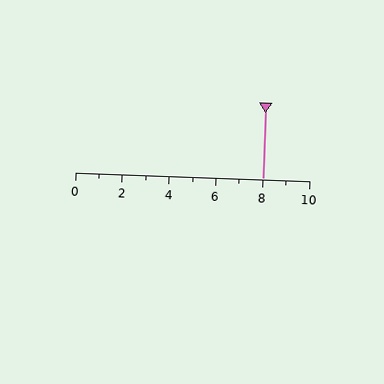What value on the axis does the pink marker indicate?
The marker indicates approximately 8.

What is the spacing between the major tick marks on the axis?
The major ticks are spaced 2 apart.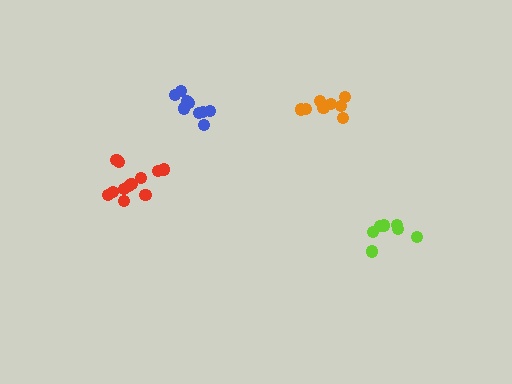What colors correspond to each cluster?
The clusters are colored: orange, blue, lime, red.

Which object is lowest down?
The lime cluster is bottommost.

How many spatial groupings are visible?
There are 4 spatial groupings.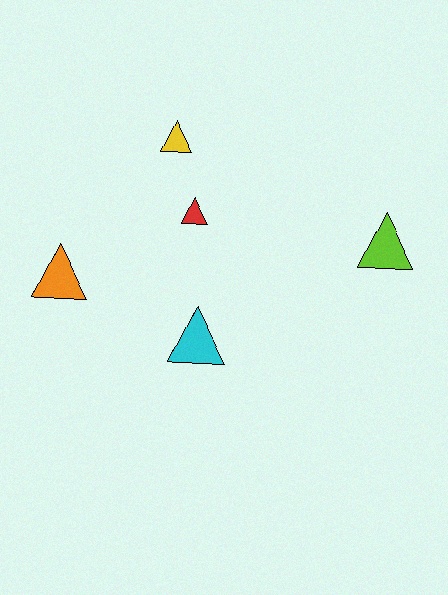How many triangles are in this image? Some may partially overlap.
There are 5 triangles.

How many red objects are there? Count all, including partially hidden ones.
There is 1 red object.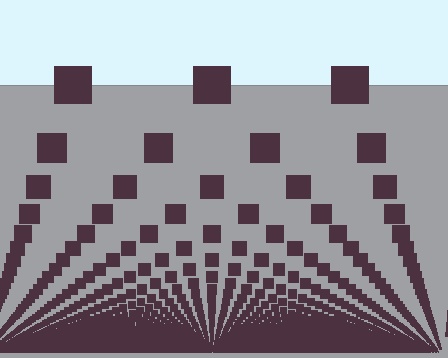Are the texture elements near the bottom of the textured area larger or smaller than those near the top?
Smaller. The gradient is inverted — elements near the bottom are smaller and denser.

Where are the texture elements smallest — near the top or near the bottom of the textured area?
Near the bottom.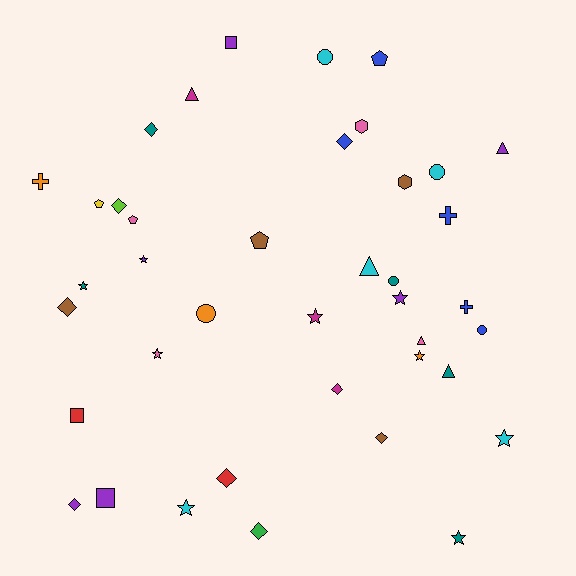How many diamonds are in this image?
There are 9 diamonds.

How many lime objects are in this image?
There is 1 lime object.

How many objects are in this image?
There are 40 objects.